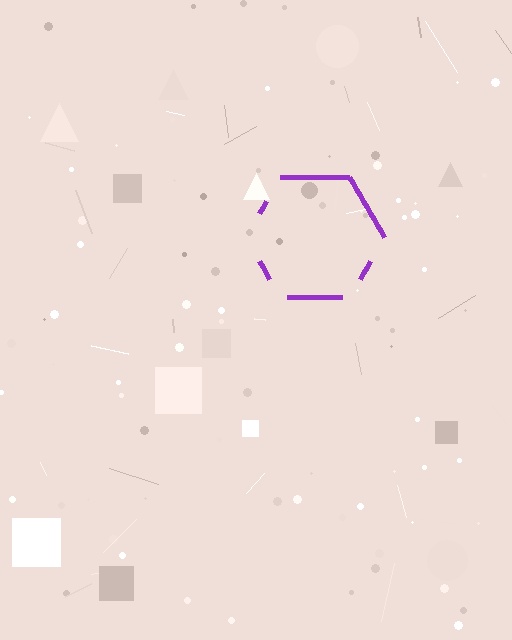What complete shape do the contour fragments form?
The contour fragments form a hexagon.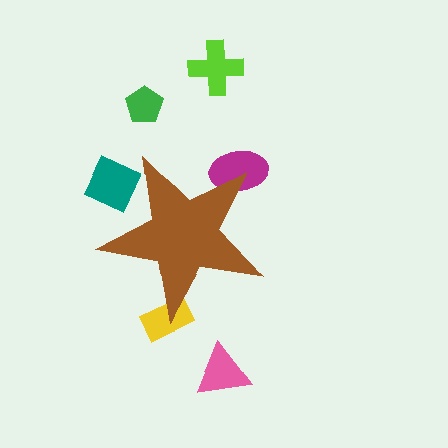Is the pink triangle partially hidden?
No, the pink triangle is fully visible.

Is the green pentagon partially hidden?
No, the green pentagon is fully visible.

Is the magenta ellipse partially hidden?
Yes, the magenta ellipse is partially hidden behind the brown star.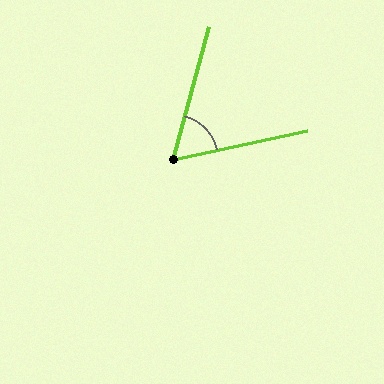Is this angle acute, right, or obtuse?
It is acute.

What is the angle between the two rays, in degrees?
Approximately 63 degrees.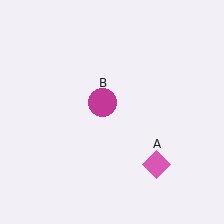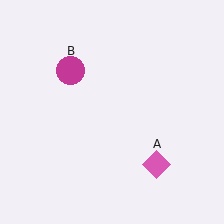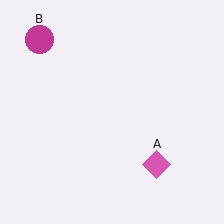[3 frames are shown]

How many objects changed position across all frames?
1 object changed position: magenta circle (object B).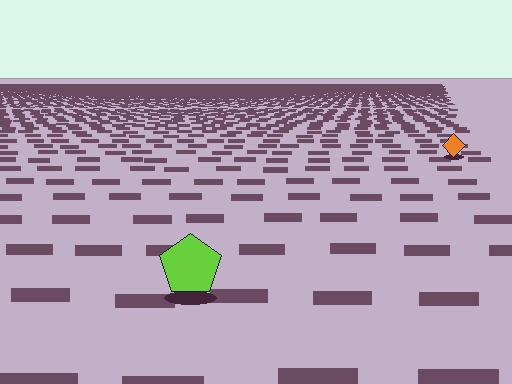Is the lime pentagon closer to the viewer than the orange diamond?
Yes. The lime pentagon is closer — you can tell from the texture gradient: the ground texture is coarser near it.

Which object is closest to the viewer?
The lime pentagon is closest. The texture marks near it are larger and more spread out.